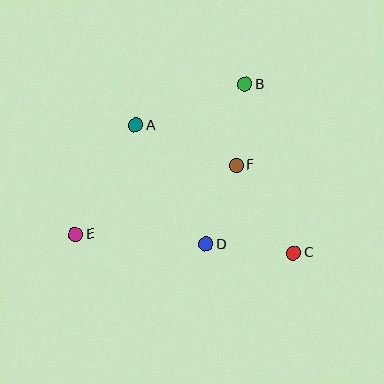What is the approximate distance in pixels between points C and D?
The distance between C and D is approximately 88 pixels.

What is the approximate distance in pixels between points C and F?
The distance between C and F is approximately 105 pixels.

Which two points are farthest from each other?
Points B and E are farthest from each other.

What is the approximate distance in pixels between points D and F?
The distance between D and F is approximately 85 pixels.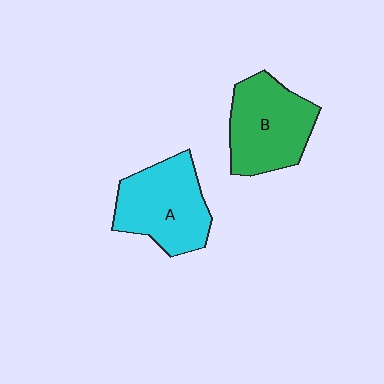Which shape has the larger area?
Shape A (cyan).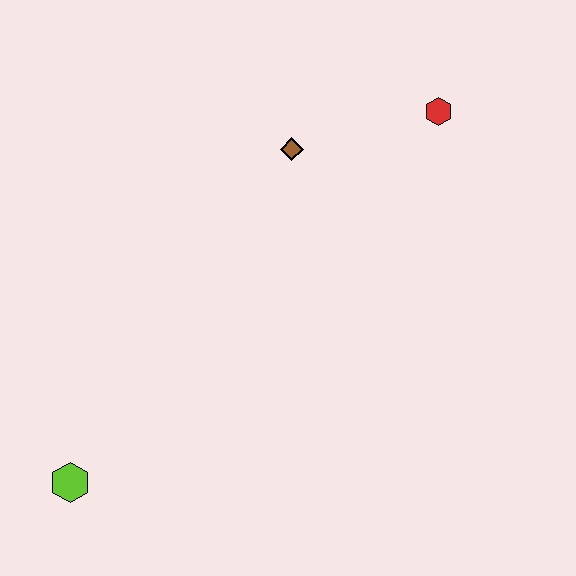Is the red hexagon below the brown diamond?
No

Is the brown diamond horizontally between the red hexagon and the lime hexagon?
Yes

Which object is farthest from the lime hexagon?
The red hexagon is farthest from the lime hexagon.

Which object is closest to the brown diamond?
The red hexagon is closest to the brown diamond.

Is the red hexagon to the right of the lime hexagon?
Yes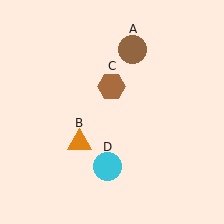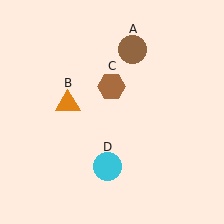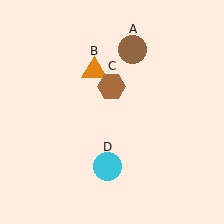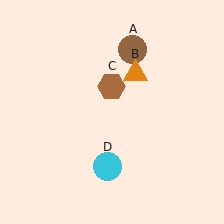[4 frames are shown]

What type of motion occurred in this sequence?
The orange triangle (object B) rotated clockwise around the center of the scene.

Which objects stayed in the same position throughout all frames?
Brown circle (object A) and brown hexagon (object C) and cyan circle (object D) remained stationary.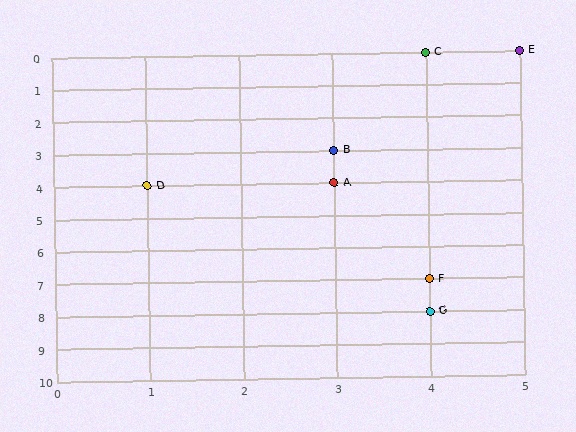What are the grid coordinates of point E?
Point E is at grid coordinates (5, 0).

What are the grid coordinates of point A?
Point A is at grid coordinates (3, 4).